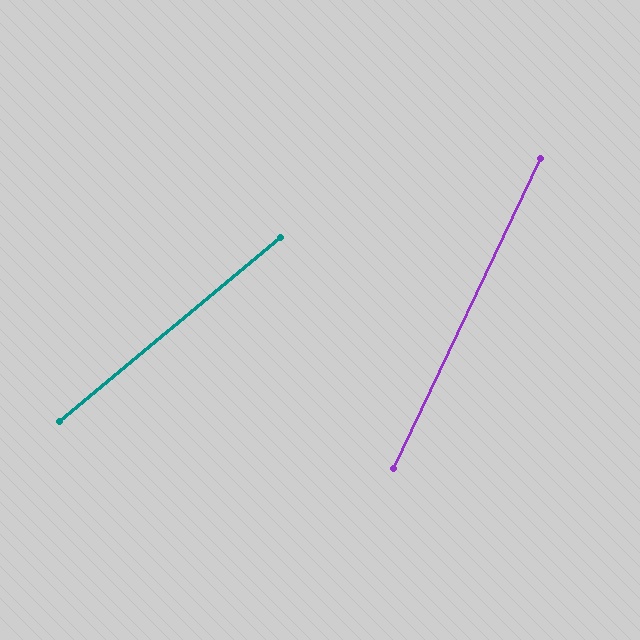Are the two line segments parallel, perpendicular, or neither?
Neither parallel nor perpendicular — they differ by about 25°.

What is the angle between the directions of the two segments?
Approximately 25 degrees.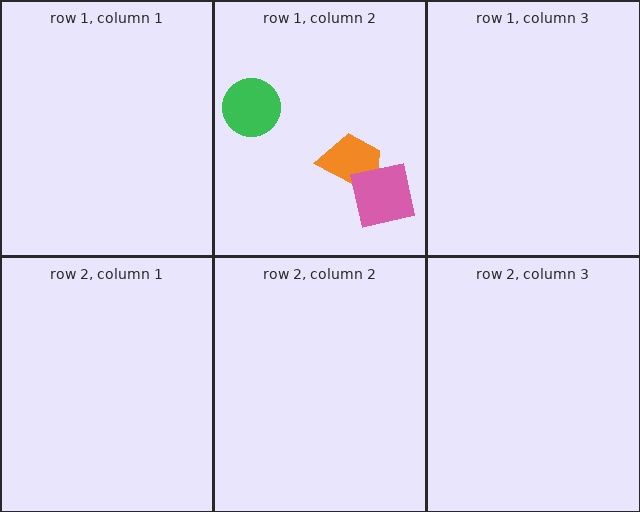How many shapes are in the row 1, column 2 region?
3.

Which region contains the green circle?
The row 1, column 2 region.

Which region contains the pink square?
The row 1, column 2 region.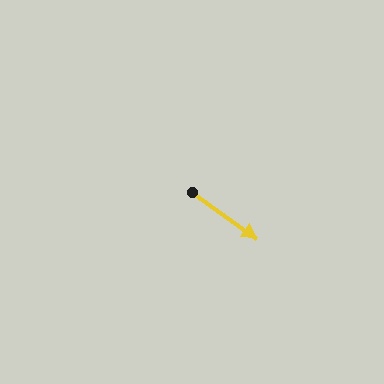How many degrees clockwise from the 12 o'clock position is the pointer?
Approximately 126 degrees.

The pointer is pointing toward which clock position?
Roughly 4 o'clock.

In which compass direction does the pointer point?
Southeast.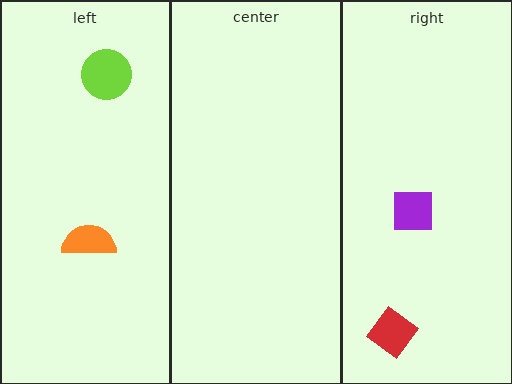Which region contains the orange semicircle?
The left region.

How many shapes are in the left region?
2.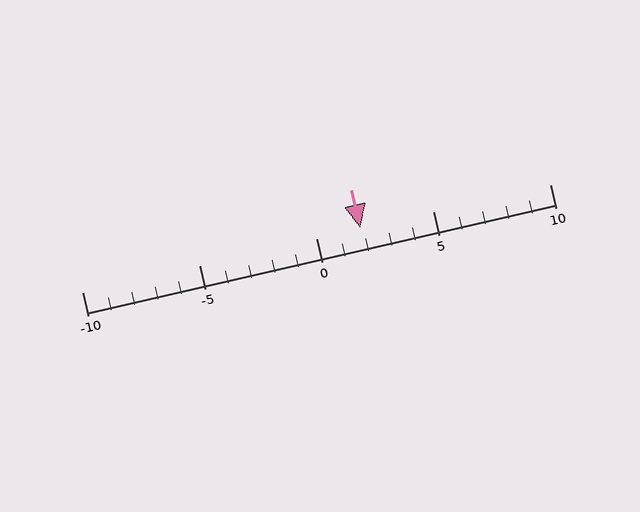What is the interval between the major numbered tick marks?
The major tick marks are spaced 5 units apart.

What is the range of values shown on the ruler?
The ruler shows values from -10 to 10.